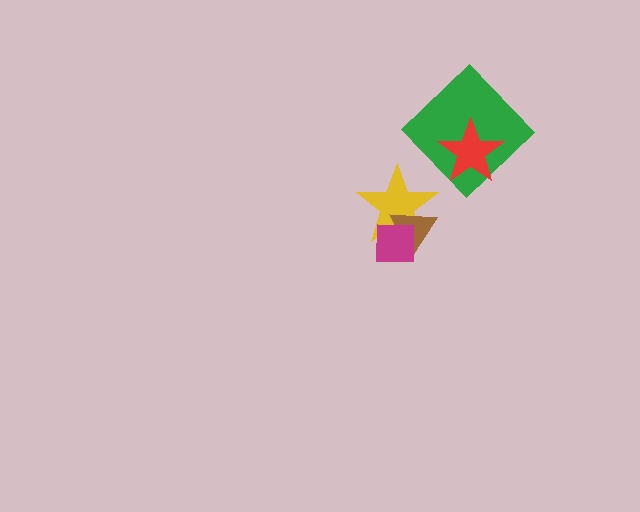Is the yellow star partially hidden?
Yes, it is partially covered by another shape.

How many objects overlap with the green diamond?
1 object overlaps with the green diamond.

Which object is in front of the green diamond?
The red star is in front of the green diamond.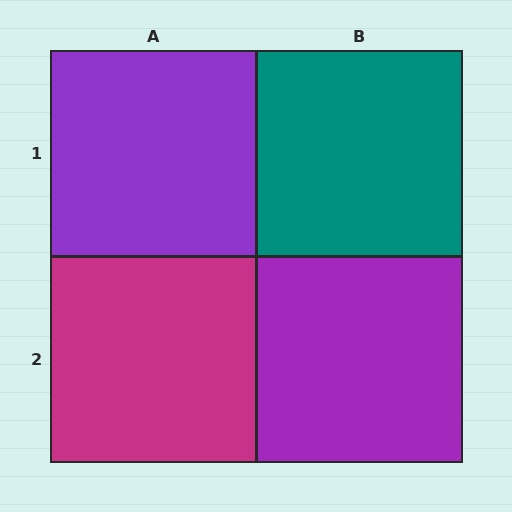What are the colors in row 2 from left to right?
Magenta, purple.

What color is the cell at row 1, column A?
Purple.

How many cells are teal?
1 cell is teal.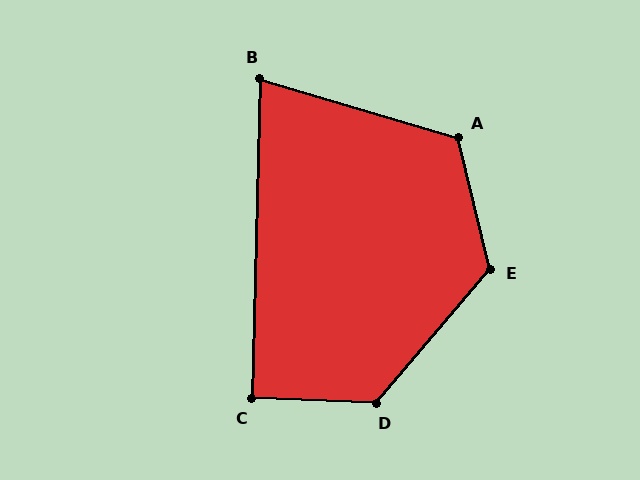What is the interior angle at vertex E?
Approximately 126 degrees (obtuse).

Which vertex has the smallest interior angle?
B, at approximately 75 degrees.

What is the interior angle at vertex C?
Approximately 91 degrees (approximately right).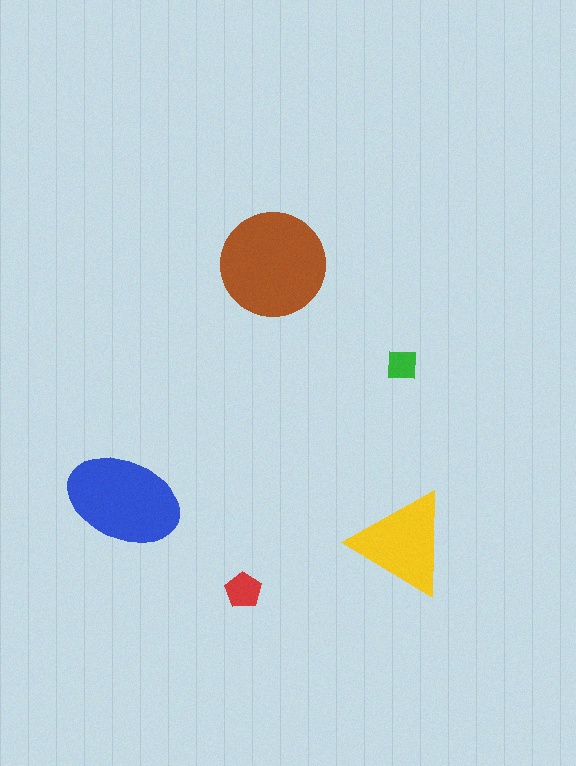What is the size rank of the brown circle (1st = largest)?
1st.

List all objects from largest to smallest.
The brown circle, the blue ellipse, the yellow triangle, the red pentagon, the green square.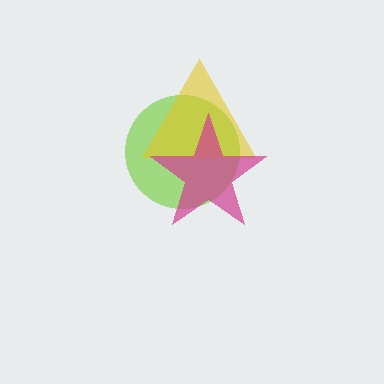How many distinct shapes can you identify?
There are 3 distinct shapes: a lime circle, a yellow triangle, a magenta star.